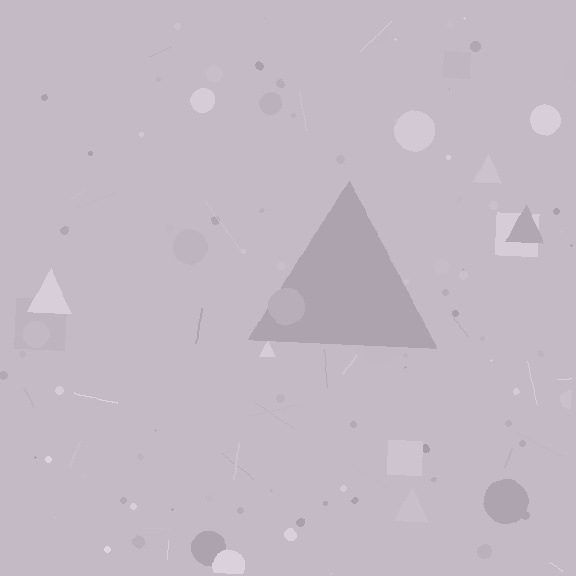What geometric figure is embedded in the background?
A triangle is embedded in the background.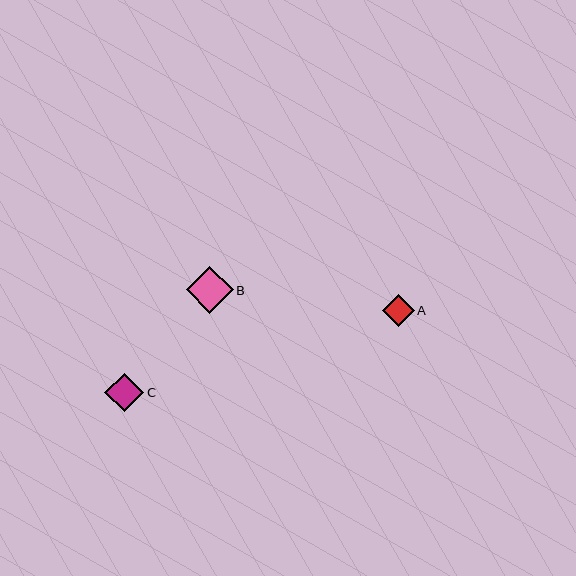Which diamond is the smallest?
Diamond A is the smallest with a size of approximately 32 pixels.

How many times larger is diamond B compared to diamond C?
Diamond B is approximately 1.2 times the size of diamond C.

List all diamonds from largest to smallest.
From largest to smallest: B, C, A.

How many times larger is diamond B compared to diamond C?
Diamond B is approximately 1.2 times the size of diamond C.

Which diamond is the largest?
Diamond B is the largest with a size of approximately 47 pixels.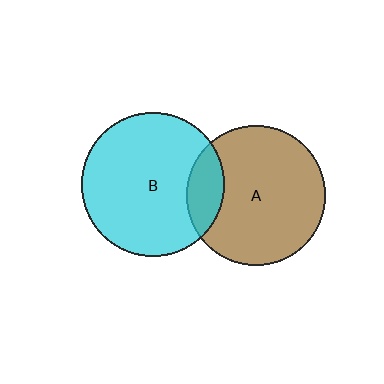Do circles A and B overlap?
Yes.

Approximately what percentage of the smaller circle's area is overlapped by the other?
Approximately 15%.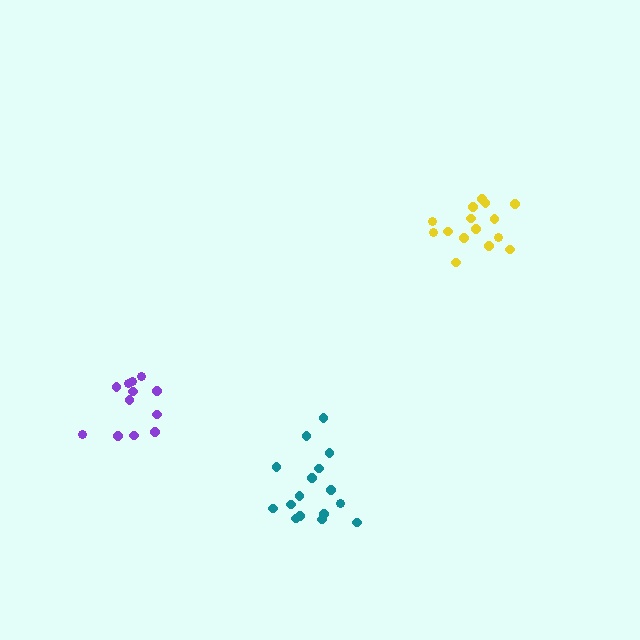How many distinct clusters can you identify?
There are 3 distinct clusters.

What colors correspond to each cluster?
The clusters are colored: teal, yellow, purple.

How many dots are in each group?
Group 1: 16 dots, Group 2: 15 dots, Group 3: 12 dots (43 total).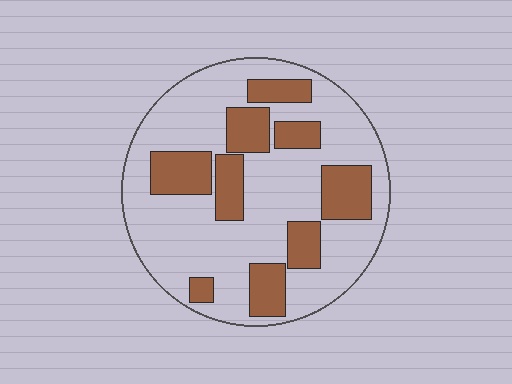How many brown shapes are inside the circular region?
9.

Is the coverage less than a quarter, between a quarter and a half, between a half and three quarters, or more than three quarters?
Between a quarter and a half.